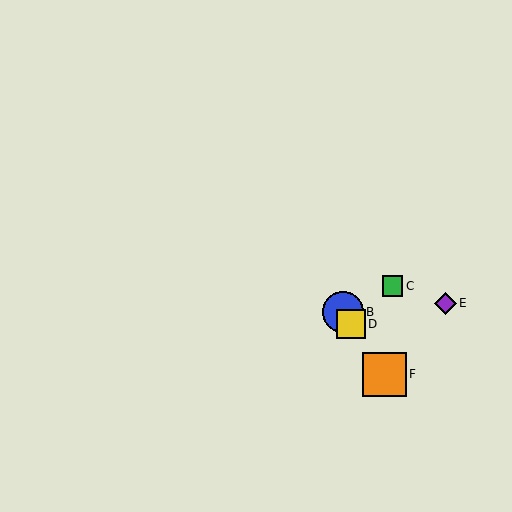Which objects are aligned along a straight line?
Objects A, B, D, F are aligned along a straight line.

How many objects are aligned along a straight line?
4 objects (A, B, D, F) are aligned along a straight line.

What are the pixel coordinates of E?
Object E is at (445, 303).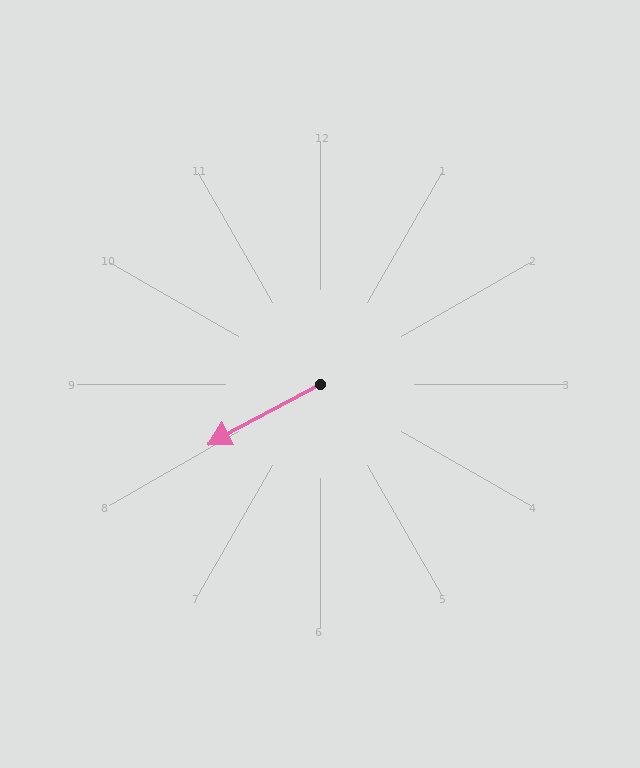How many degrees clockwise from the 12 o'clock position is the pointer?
Approximately 242 degrees.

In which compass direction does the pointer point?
Southwest.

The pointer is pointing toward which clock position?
Roughly 8 o'clock.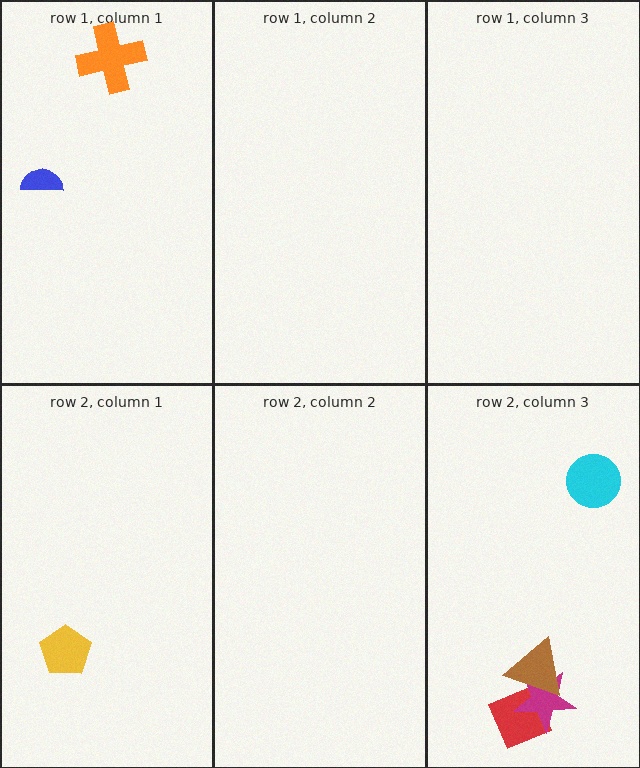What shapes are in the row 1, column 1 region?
The blue semicircle, the orange cross.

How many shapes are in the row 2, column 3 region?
4.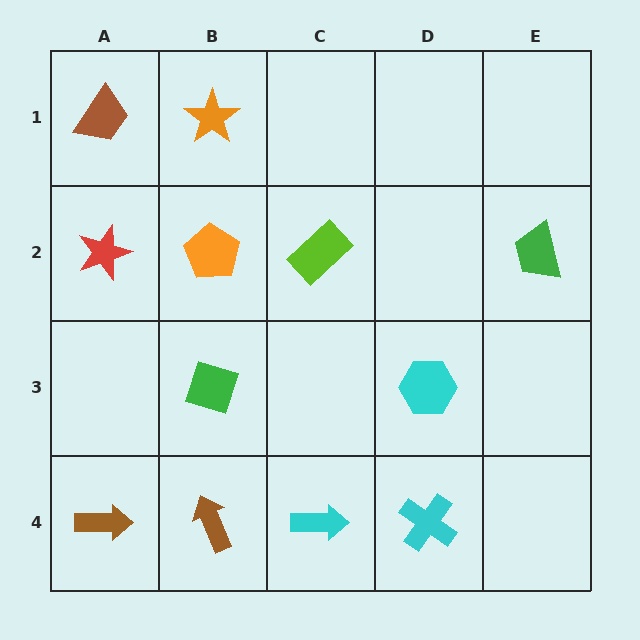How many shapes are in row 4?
4 shapes.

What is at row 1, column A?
A brown trapezoid.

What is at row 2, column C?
A lime rectangle.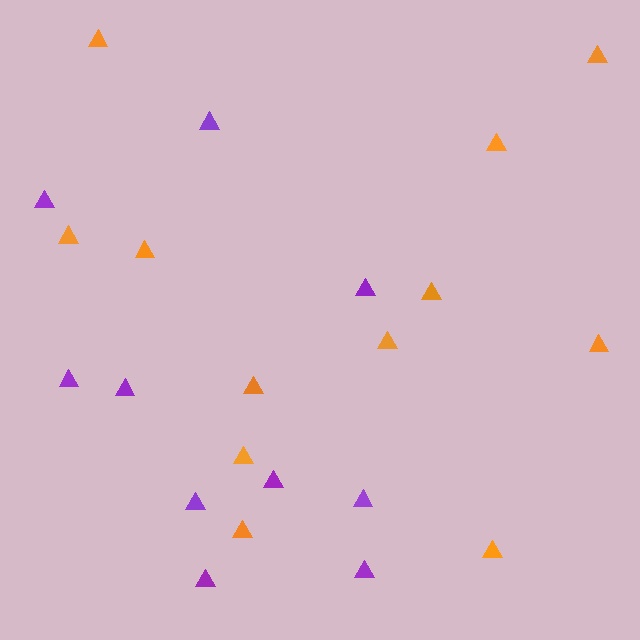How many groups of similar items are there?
There are 2 groups: one group of purple triangles (10) and one group of orange triangles (12).